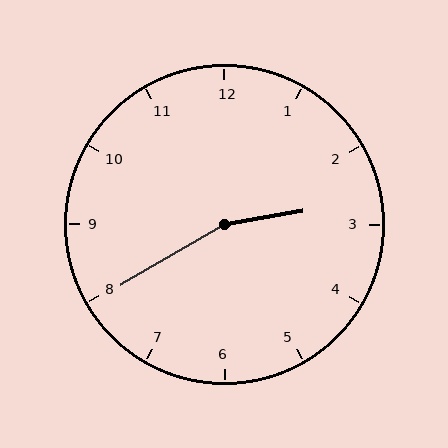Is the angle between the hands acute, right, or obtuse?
It is obtuse.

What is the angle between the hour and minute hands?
Approximately 160 degrees.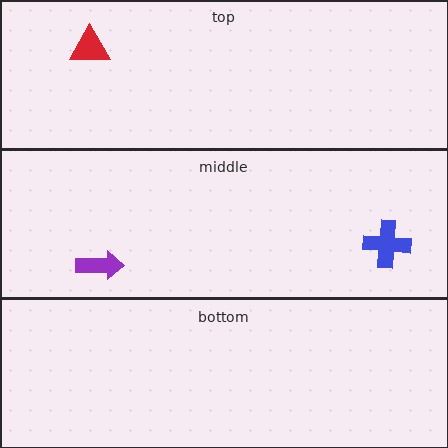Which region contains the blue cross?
The middle region.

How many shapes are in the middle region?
2.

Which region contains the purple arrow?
The middle region.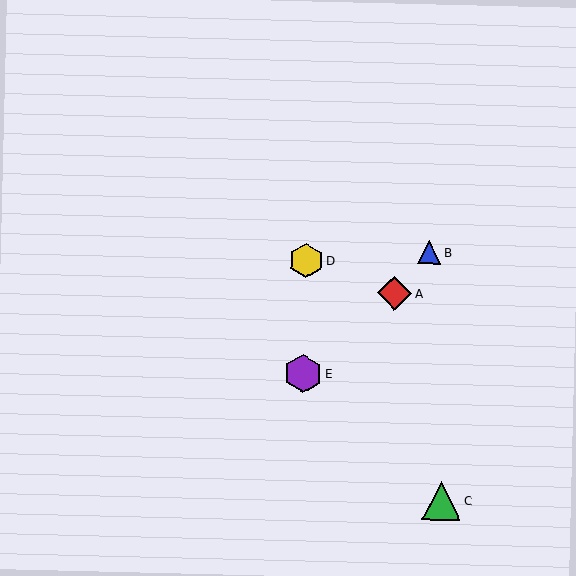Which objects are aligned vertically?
Objects D, E are aligned vertically.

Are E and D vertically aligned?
Yes, both are at x≈303.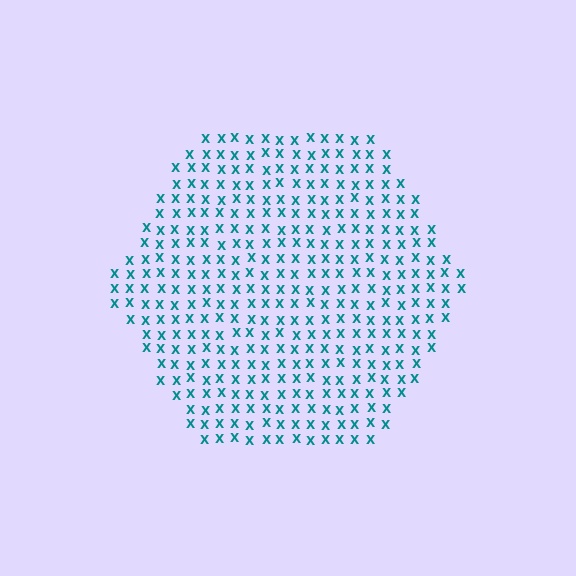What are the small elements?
The small elements are letter X's.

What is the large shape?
The large shape is a hexagon.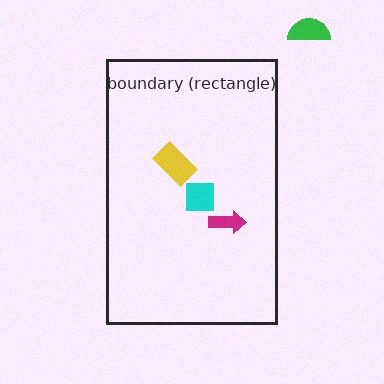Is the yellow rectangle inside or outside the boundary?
Inside.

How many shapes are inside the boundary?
3 inside, 1 outside.